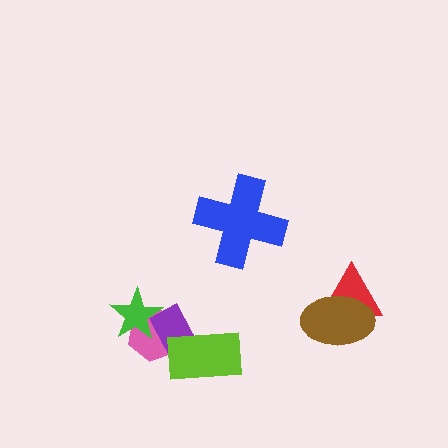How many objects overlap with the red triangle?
1 object overlaps with the red triangle.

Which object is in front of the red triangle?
The brown ellipse is in front of the red triangle.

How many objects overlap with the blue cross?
0 objects overlap with the blue cross.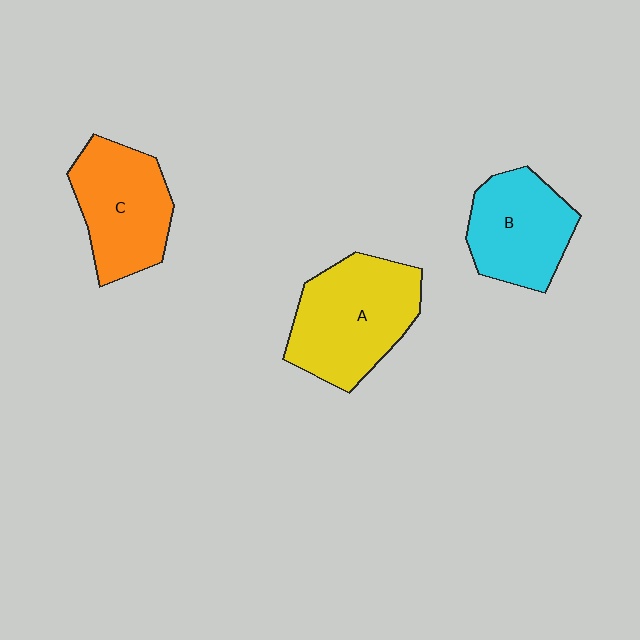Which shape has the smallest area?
Shape B (cyan).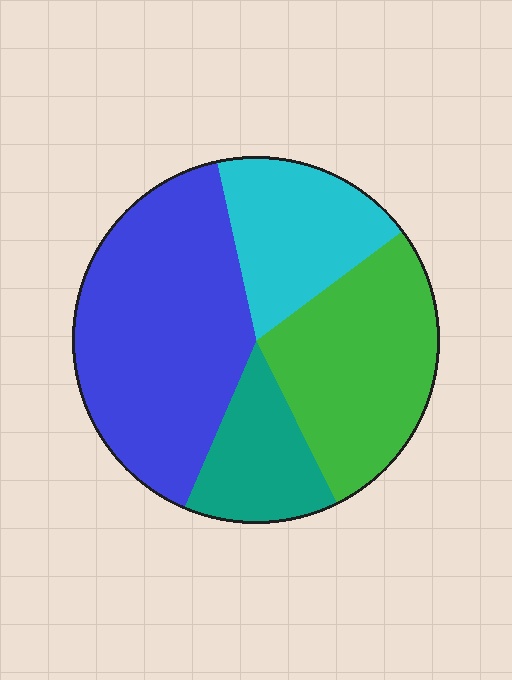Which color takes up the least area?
Teal, at roughly 15%.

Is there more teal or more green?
Green.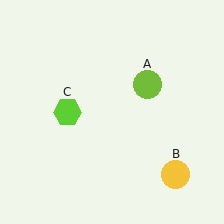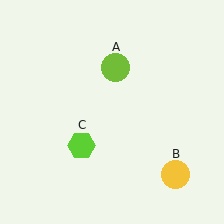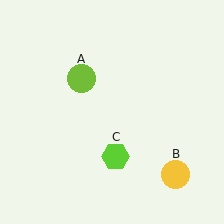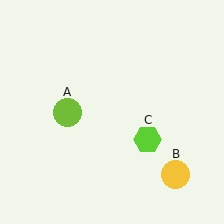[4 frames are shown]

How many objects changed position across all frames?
2 objects changed position: lime circle (object A), lime hexagon (object C).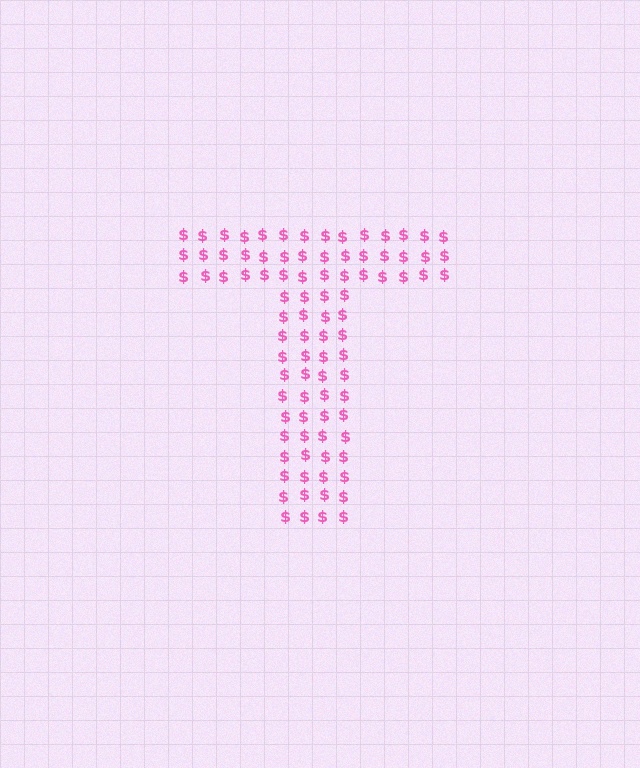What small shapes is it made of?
It is made of small dollar signs.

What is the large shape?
The large shape is the letter T.